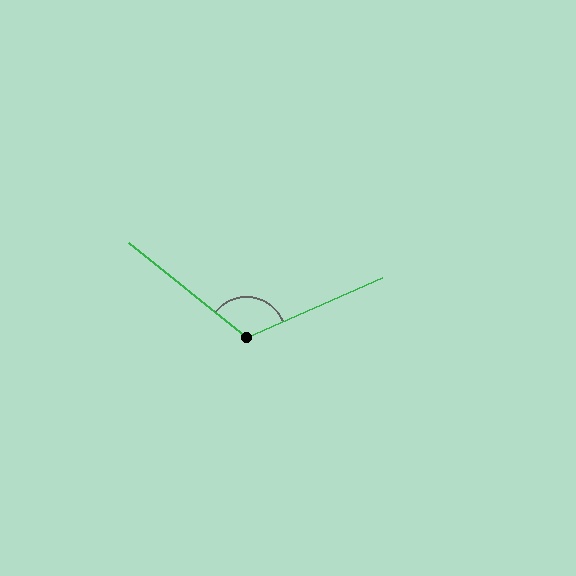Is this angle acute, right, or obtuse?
It is obtuse.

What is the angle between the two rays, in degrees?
Approximately 118 degrees.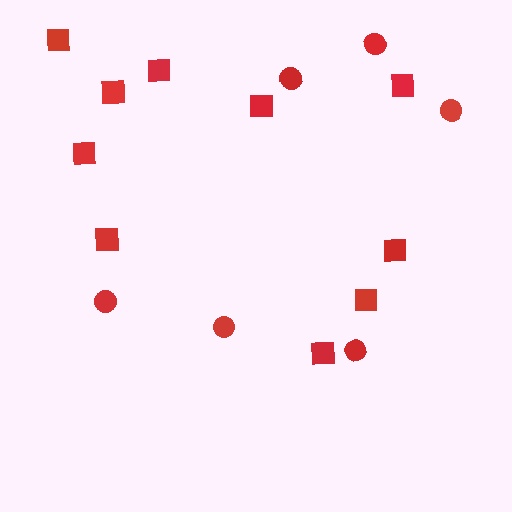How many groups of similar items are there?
There are 2 groups: one group of circles (6) and one group of squares (10).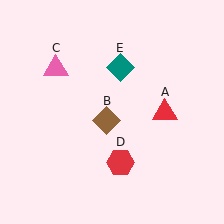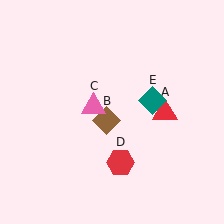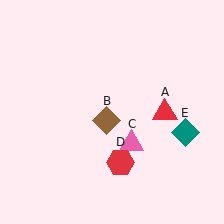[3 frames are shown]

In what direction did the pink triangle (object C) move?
The pink triangle (object C) moved down and to the right.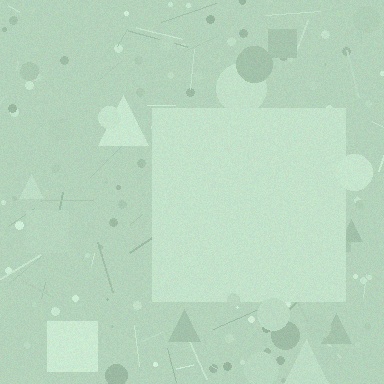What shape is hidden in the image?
A square is hidden in the image.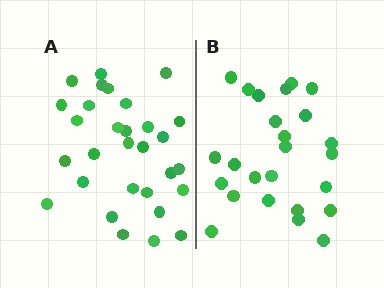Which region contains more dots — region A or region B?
Region A (the left region) has more dots.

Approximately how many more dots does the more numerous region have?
Region A has about 5 more dots than region B.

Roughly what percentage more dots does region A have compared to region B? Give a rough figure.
About 20% more.